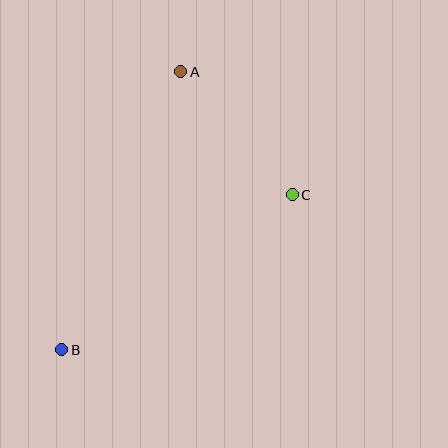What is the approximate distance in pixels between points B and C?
The distance between B and C is approximately 278 pixels.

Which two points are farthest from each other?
Points A and B are farthest from each other.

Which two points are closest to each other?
Points A and C are closest to each other.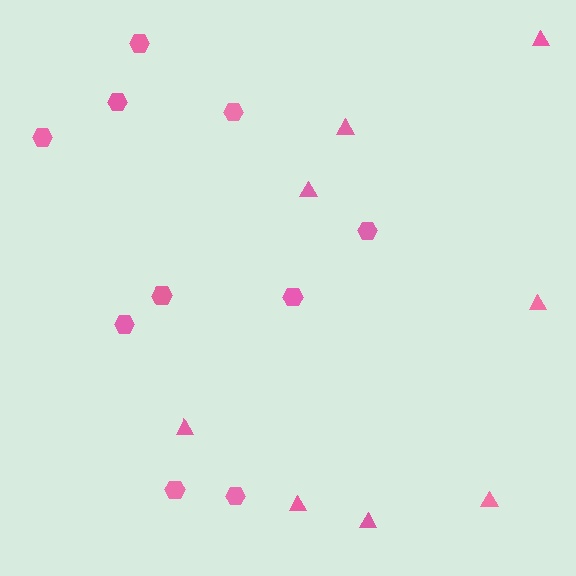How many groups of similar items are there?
There are 2 groups: one group of triangles (8) and one group of hexagons (10).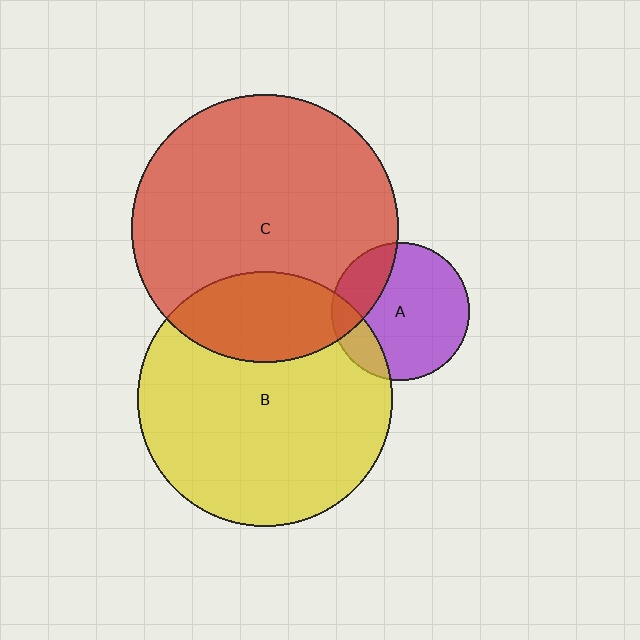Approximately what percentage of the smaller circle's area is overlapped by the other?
Approximately 15%.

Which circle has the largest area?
Circle C (red).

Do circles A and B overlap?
Yes.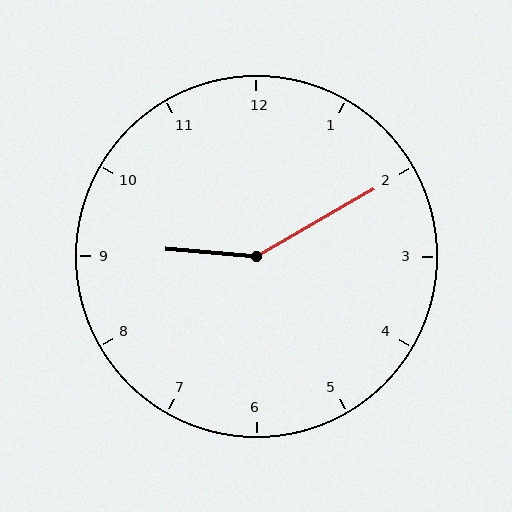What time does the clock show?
9:10.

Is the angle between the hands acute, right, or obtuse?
It is obtuse.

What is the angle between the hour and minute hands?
Approximately 145 degrees.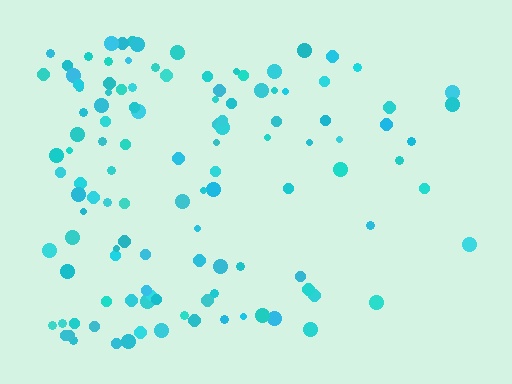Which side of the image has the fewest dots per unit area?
The right.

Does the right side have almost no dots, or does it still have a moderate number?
Still a moderate number, just noticeably fewer than the left.